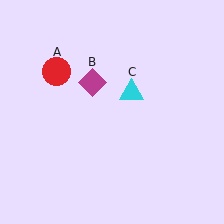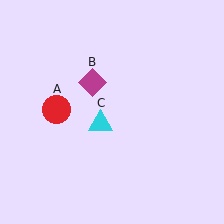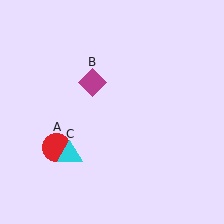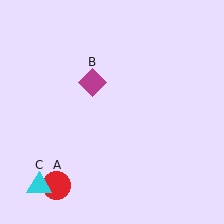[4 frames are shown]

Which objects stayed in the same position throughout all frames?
Magenta diamond (object B) remained stationary.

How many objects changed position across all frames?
2 objects changed position: red circle (object A), cyan triangle (object C).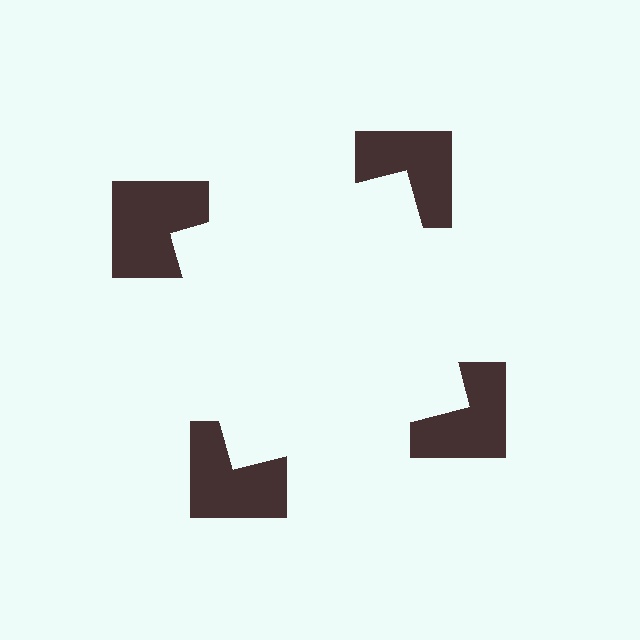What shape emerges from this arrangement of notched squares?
An illusory square — its edges are inferred from the aligned wedge cuts in the notched squares, not physically drawn.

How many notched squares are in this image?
There are 4 — one at each vertex of the illusory square.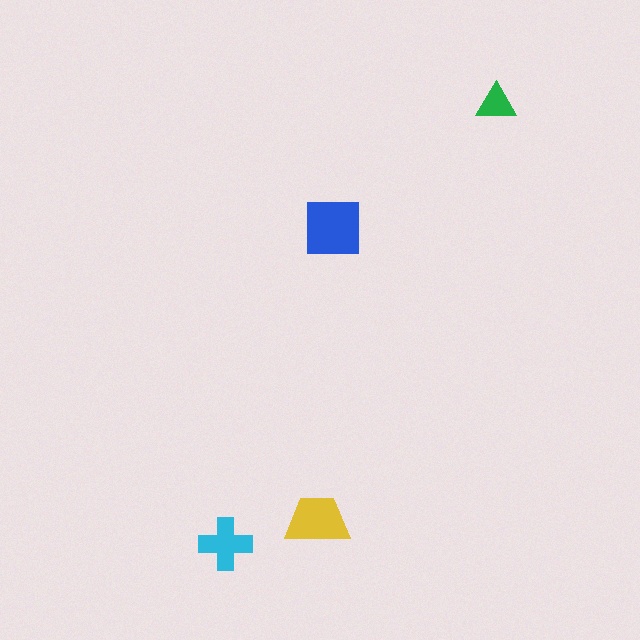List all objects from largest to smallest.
The blue square, the yellow trapezoid, the cyan cross, the green triangle.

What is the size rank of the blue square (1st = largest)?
1st.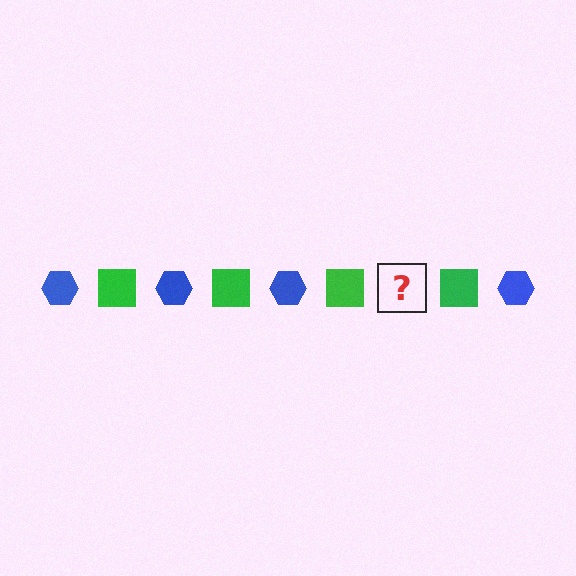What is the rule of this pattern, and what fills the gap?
The rule is that the pattern alternates between blue hexagon and green square. The gap should be filled with a blue hexagon.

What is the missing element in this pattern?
The missing element is a blue hexagon.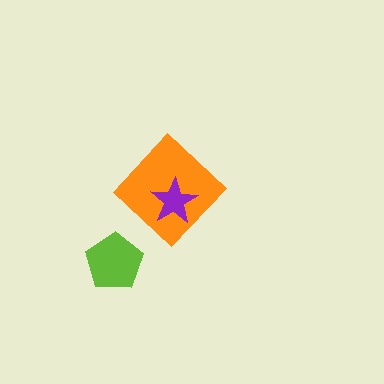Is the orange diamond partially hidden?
Yes, it is partially covered by another shape.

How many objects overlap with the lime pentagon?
0 objects overlap with the lime pentagon.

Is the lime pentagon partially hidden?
No, no other shape covers it.